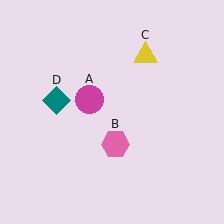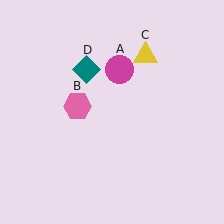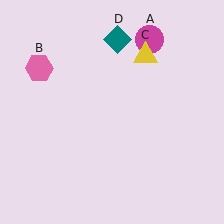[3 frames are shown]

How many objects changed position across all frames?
3 objects changed position: magenta circle (object A), pink hexagon (object B), teal diamond (object D).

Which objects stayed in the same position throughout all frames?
Yellow triangle (object C) remained stationary.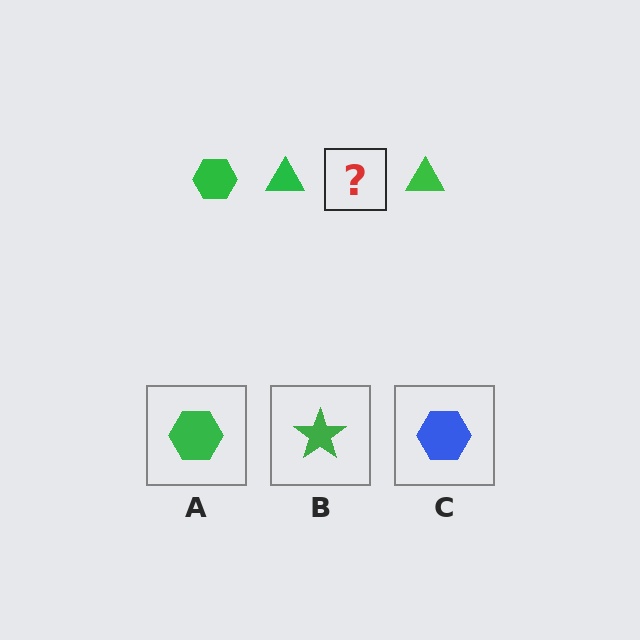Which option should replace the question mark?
Option A.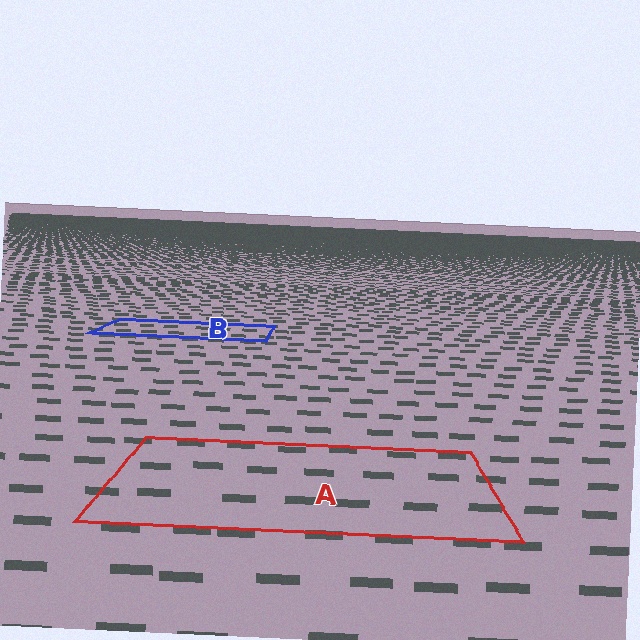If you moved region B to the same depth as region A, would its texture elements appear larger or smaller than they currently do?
They would appear larger. At a closer depth, the same texture elements are projected at a bigger on-screen size.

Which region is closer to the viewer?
Region A is closer. The texture elements there are larger and more spread out.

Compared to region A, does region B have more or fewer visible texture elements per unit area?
Region B has more texture elements per unit area — they are packed more densely because it is farther away.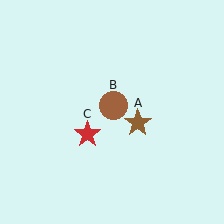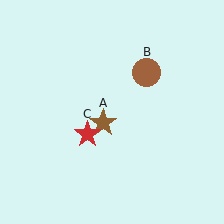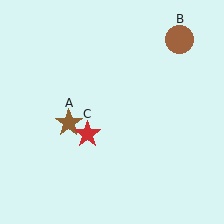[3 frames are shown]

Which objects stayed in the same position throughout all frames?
Red star (object C) remained stationary.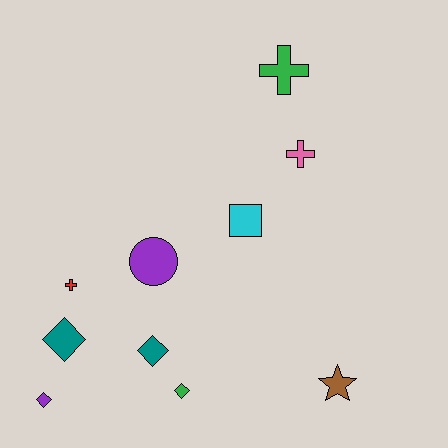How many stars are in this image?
There is 1 star.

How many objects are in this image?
There are 10 objects.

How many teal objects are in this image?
There are 2 teal objects.